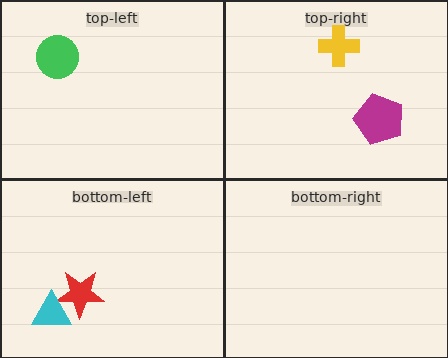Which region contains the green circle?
The top-left region.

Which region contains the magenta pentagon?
The top-right region.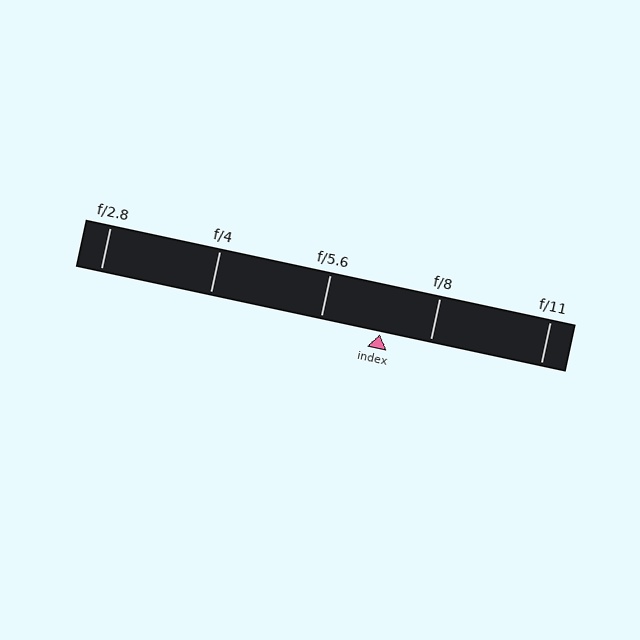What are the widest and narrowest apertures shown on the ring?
The widest aperture shown is f/2.8 and the narrowest is f/11.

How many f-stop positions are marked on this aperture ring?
There are 5 f-stop positions marked.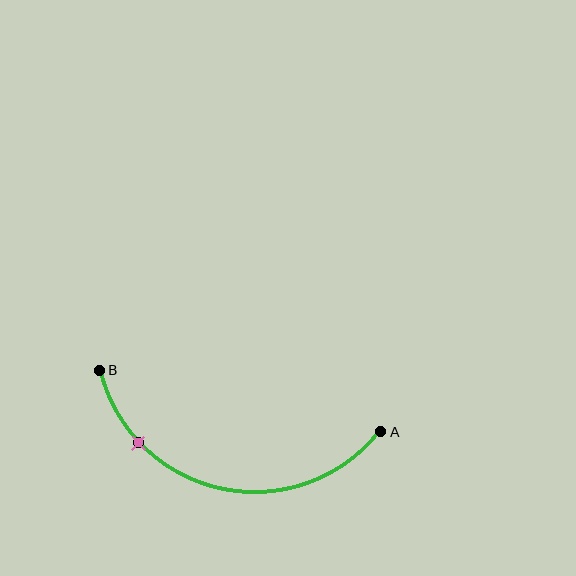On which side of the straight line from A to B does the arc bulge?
The arc bulges below the straight line connecting A and B.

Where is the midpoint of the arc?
The arc midpoint is the point on the curve farthest from the straight line joining A and B. It sits below that line.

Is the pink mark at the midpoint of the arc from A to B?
No. The pink mark lies on the arc but is closer to endpoint B. The arc midpoint would be at the point on the curve equidistant along the arc from both A and B.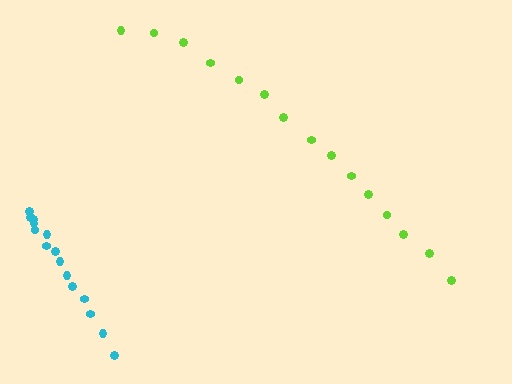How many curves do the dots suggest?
There are 2 distinct paths.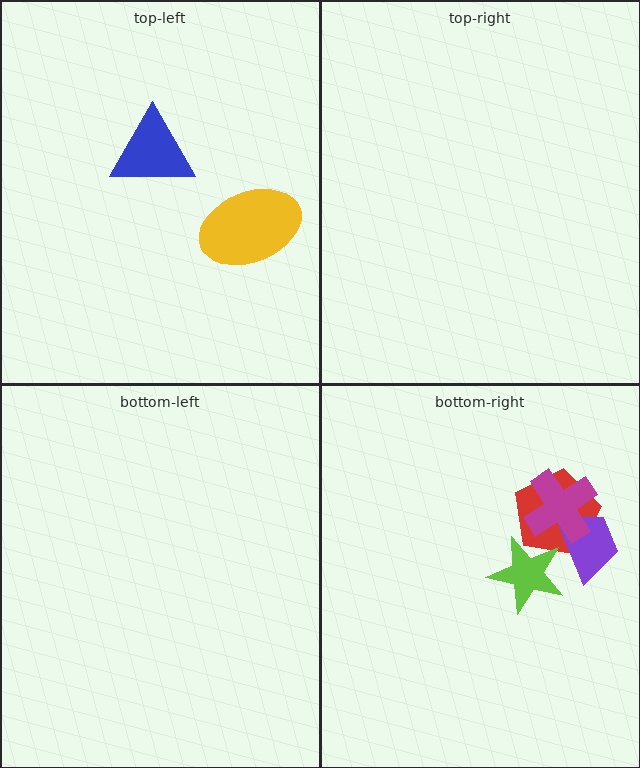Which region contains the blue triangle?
The top-left region.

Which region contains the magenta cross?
The bottom-right region.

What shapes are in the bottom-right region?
The red pentagon, the purple trapezoid, the lime star, the magenta cross.